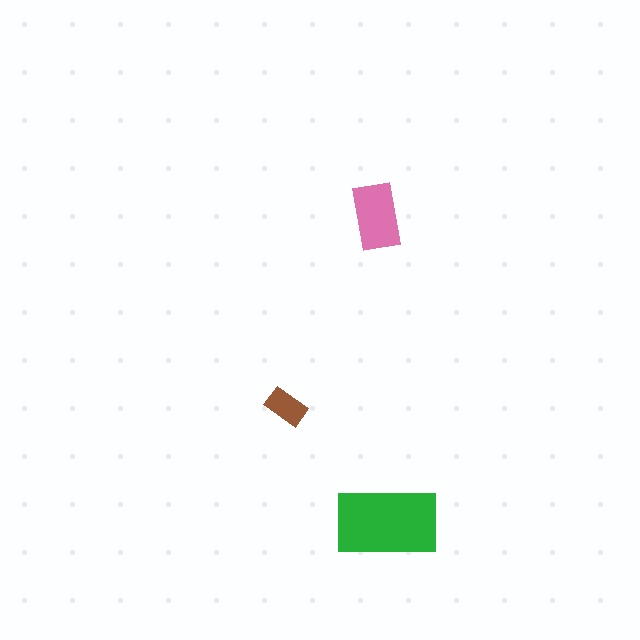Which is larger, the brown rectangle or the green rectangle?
The green one.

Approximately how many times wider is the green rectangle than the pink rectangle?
About 1.5 times wider.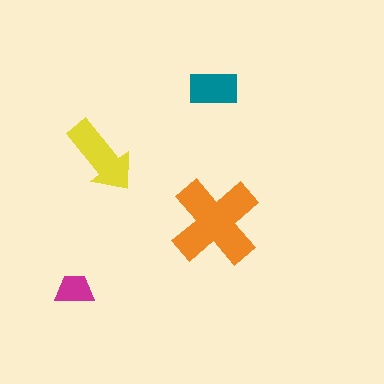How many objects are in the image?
There are 4 objects in the image.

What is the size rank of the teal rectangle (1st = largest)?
3rd.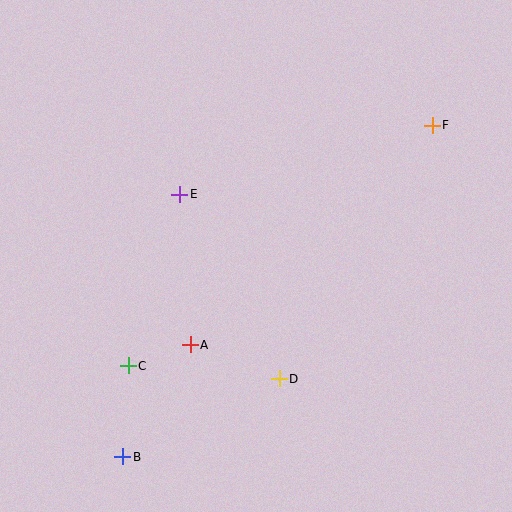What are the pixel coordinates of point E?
Point E is at (180, 194).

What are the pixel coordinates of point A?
Point A is at (190, 345).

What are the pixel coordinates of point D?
Point D is at (279, 379).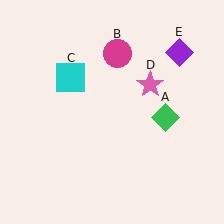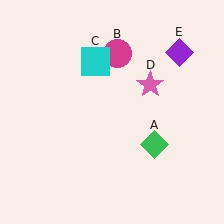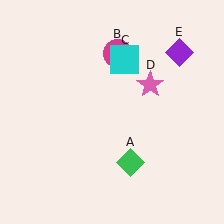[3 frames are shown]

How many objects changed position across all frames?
2 objects changed position: green diamond (object A), cyan square (object C).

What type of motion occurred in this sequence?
The green diamond (object A), cyan square (object C) rotated clockwise around the center of the scene.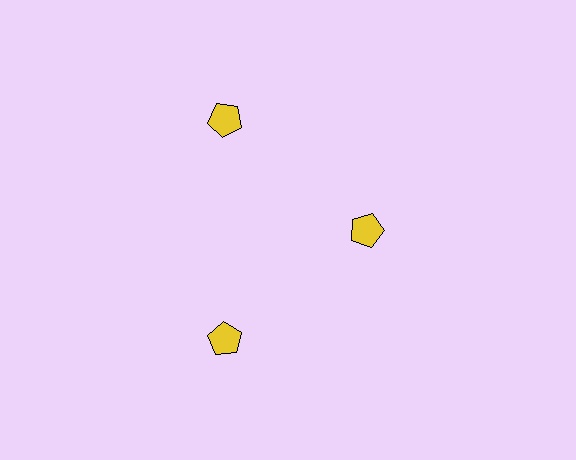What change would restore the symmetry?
The symmetry would be restored by moving it outward, back onto the ring so that all 3 pentagons sit at equal angles and equal distance from the center.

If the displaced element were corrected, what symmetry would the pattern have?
It would have 3-fold rotational symmetry — the pattern would map onto itself every 120 degrees.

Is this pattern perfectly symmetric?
No. The 3 yellow pentagons are arranged in a ring, but one element near the 3 o'clock position is pulled inward toward the center, breaking the 3-fold rotational symmetry.